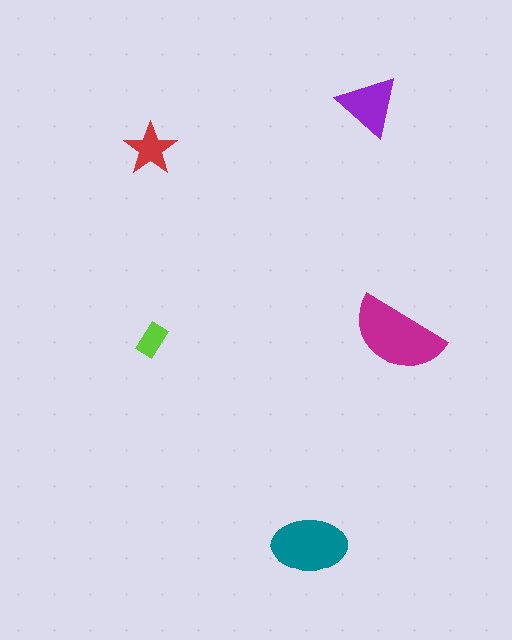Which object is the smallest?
The lime rectangle.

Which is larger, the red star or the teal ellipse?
The teal ellipse.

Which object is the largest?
The magenta semicircle.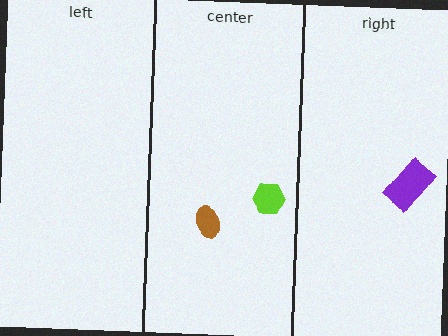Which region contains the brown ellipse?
The center region.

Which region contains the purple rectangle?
The right region.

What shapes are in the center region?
The lime hexagon, the brown ellipse.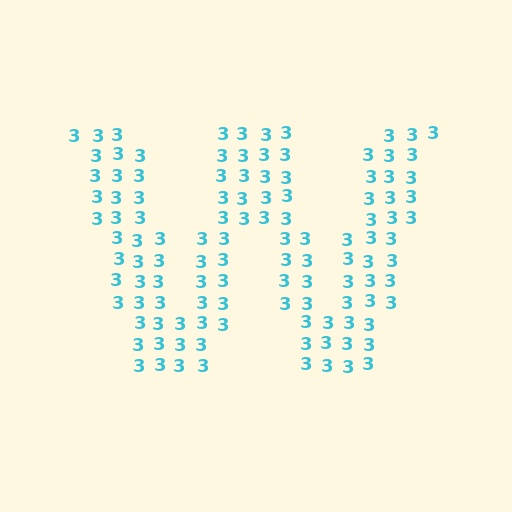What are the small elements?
The small elements are digit 3's.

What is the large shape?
The large shape is the letter W.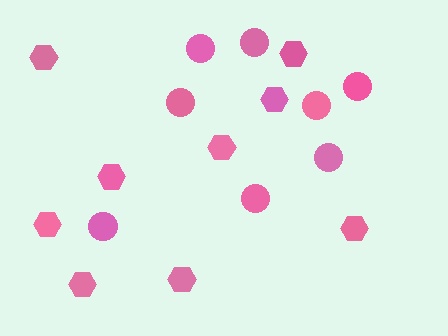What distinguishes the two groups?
There are 2 groups: one group of circles (8) and one group of hexagons (9).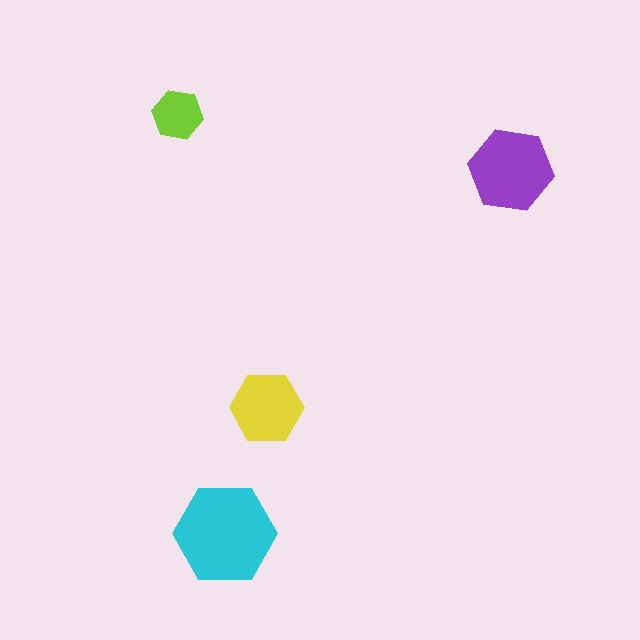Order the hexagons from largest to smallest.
the cyan one, the purple one, the yellow one, the lime one.